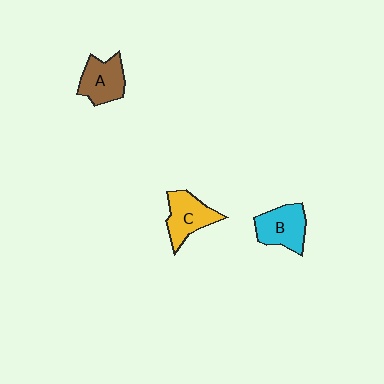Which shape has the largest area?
Shape B (cyan).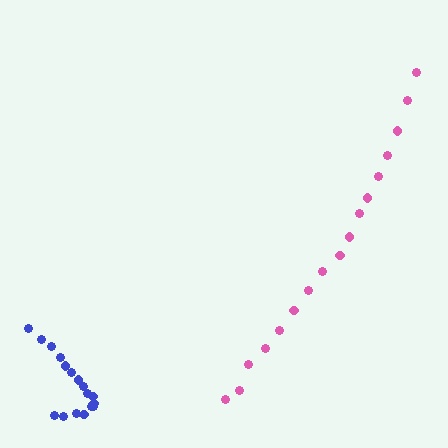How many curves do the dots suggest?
There are 2 distinct paths.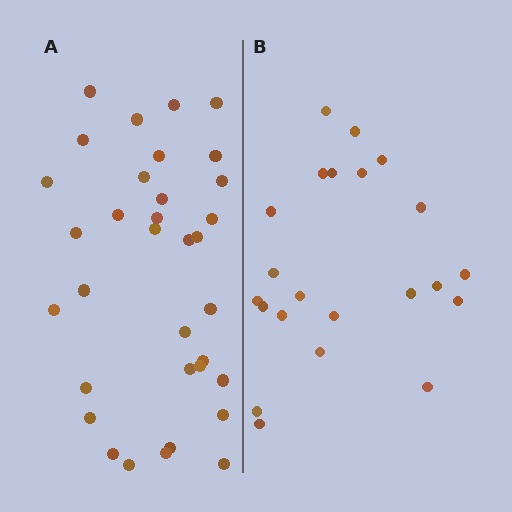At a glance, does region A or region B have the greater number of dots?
Region A (the left region) has more dots.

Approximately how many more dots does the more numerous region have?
Region A has roughly 12 or so more dots than region B.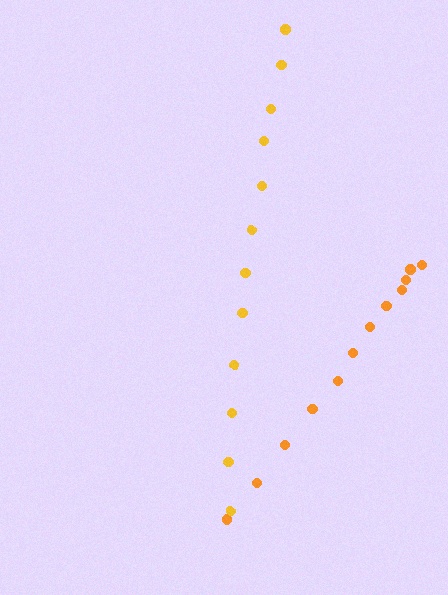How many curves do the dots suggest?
There are 2 distinct paths.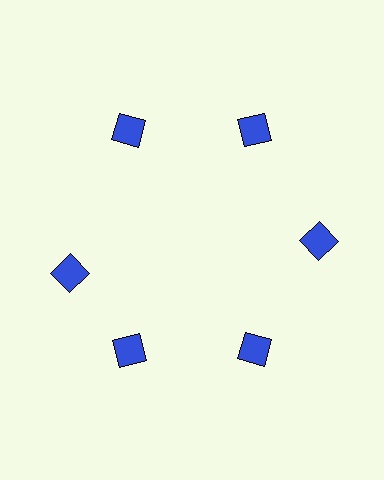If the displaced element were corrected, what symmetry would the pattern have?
It would have 6-fold rotational symmetry — the pattern would map onto itself every 60 degrees.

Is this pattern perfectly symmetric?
No. The 6 blue squares are arranged in a ring, but one element near the 9 o'clock position is rotated out of alignment along the ring, breaking the 6-fold rotational symmetry.